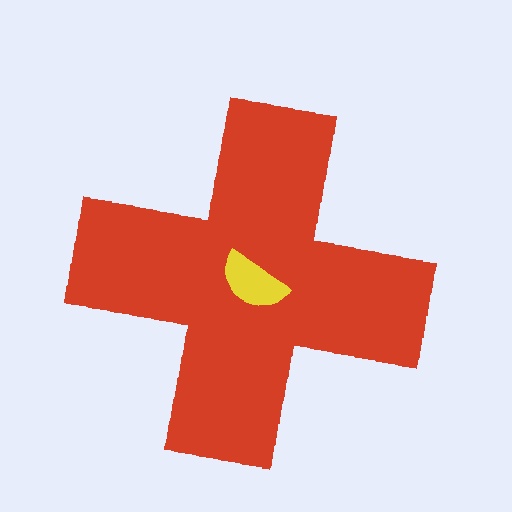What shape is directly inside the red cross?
The yellow semicircle.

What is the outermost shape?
The red cross.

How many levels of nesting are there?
2.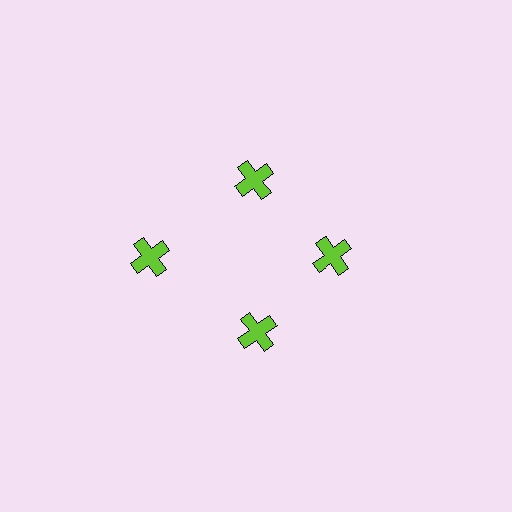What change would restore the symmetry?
The symmetry would be restored by moving it inward, back onto the ring so that all 4 crosses sit at equal angles and equal distance from the center.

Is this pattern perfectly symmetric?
No. The 4 lime crosses are arranged in a ring, but one element near the 9 o'clock position is pushed outward from the center, breaking the 4-fold rotational symmetry.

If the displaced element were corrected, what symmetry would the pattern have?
It would have 4-fold rotational symmetry — the pattern would map onto itself every 90 degrees.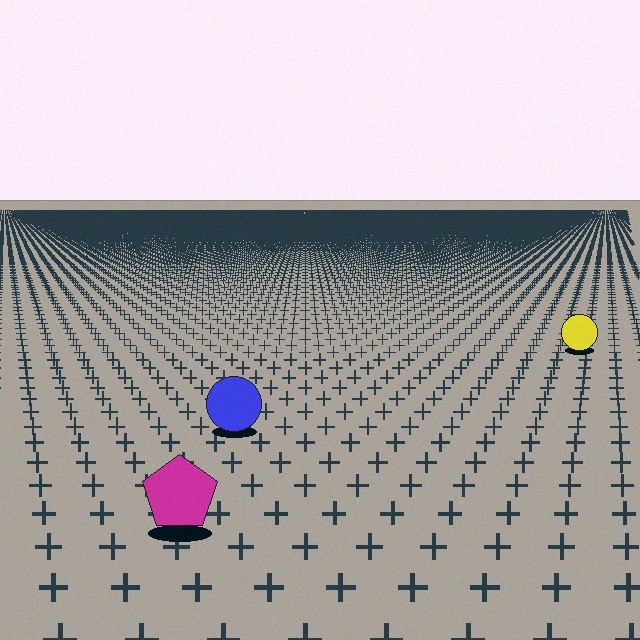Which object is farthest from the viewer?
The yellow circle is farthest from the viewer. It appears smaller and the ground texture around it is denser.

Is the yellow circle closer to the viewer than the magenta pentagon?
No. The magenta pentagon is closer — you can tell from the texture gradient: the ground texture is coarser near it.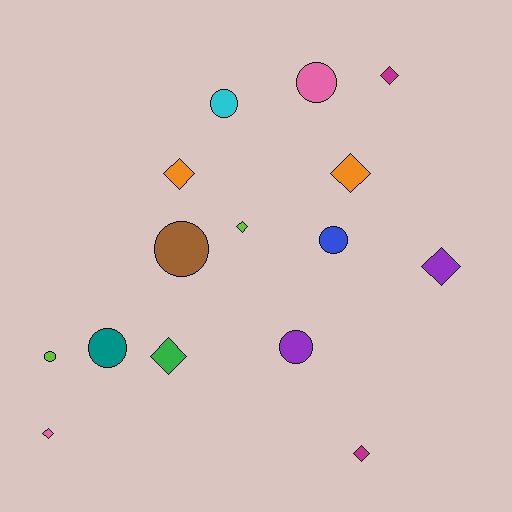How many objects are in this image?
There are 15 objects.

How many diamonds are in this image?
There are 8 diamonds.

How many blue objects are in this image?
There is 1 blue object.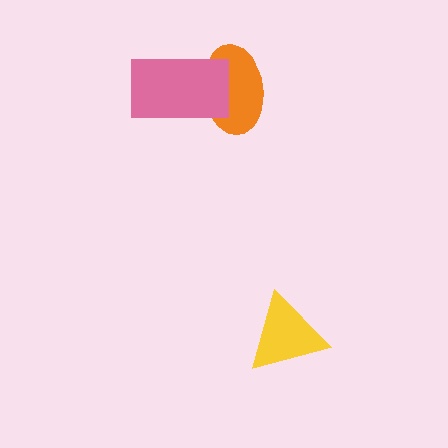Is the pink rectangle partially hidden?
No, no other shape covers it.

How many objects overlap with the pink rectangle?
1 object overlaps with the pink rectangle.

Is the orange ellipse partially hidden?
Yes, it is partially covered by another shape.